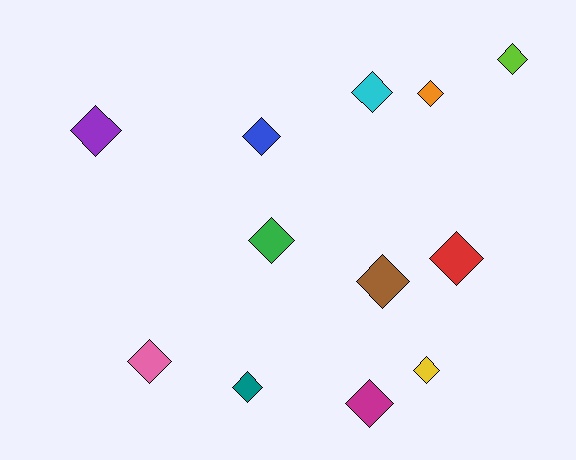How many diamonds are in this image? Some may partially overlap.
There are 12 diamonds.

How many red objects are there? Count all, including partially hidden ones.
There is 1 red object.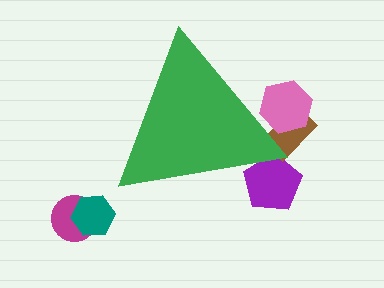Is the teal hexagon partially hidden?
No, the teal hexagon is fully visible.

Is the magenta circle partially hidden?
No, the magenta circle is fully visible.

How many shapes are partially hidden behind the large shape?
3 shapes are partially hidden.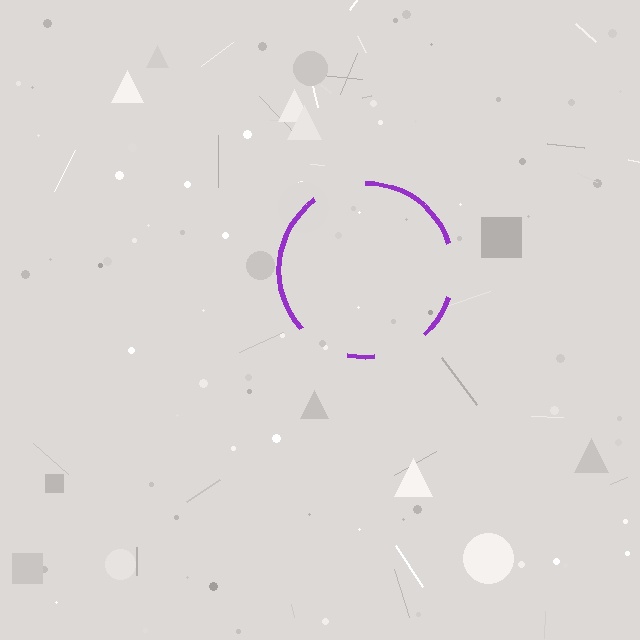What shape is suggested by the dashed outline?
The dashed outline suggests a circle.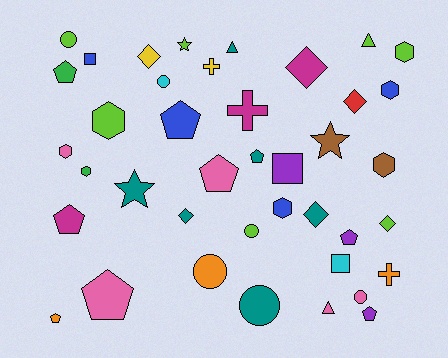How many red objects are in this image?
There is 1 red object.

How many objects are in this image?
There are 40 objects.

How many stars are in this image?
There are 3 stars.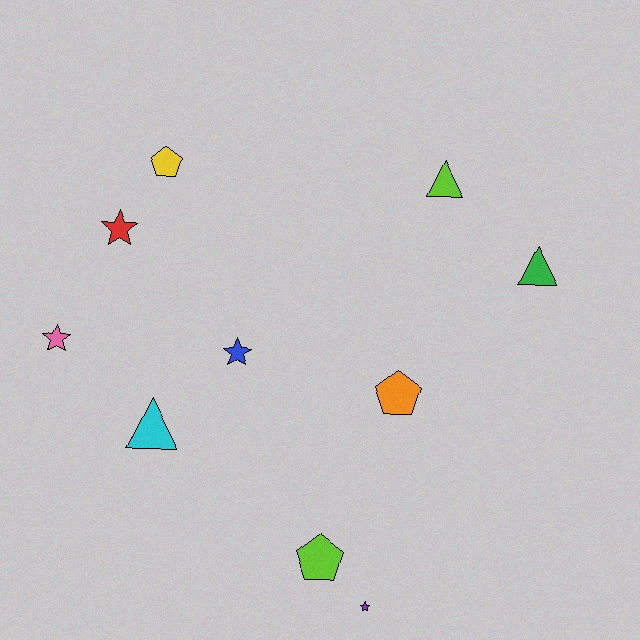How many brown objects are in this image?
There are no brown objects.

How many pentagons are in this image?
There are 3 pentagons.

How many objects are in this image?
There are 10 objects.